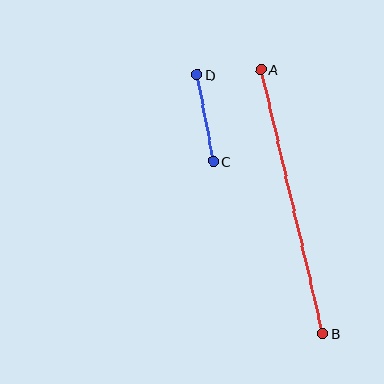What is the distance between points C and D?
The distance is approximately 88 pixels.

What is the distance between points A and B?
The distance is approximately 271 pixels.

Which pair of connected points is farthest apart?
Points A and B are farthest apart.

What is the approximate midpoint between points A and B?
The midpoint is at approximately (292, 202) pixels.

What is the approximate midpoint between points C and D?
The midpoint is at approximately (205, 118) pixels.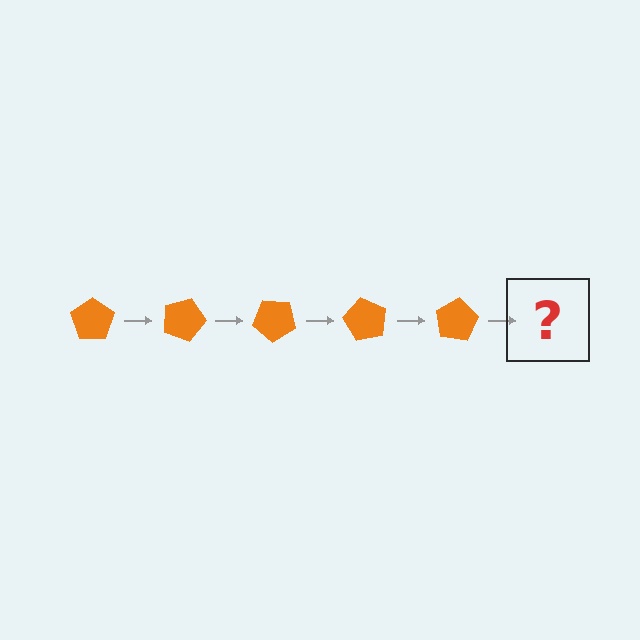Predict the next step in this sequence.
The next step is an orange pentagon rotated 100 degrees.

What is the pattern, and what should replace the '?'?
The pattern is that the pentagon rotates 20 degrees each step. The '?' should be an orange pentagon rotated 100 degrees.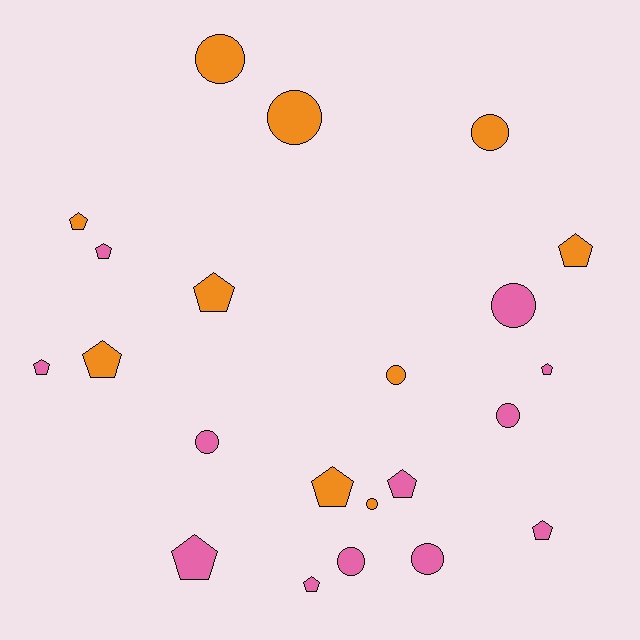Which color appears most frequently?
Pink, with 12 objects.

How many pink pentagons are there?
There are 7 pink pentagons.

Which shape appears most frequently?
Pentagon, with 12 objects.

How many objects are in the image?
There are 22 objects.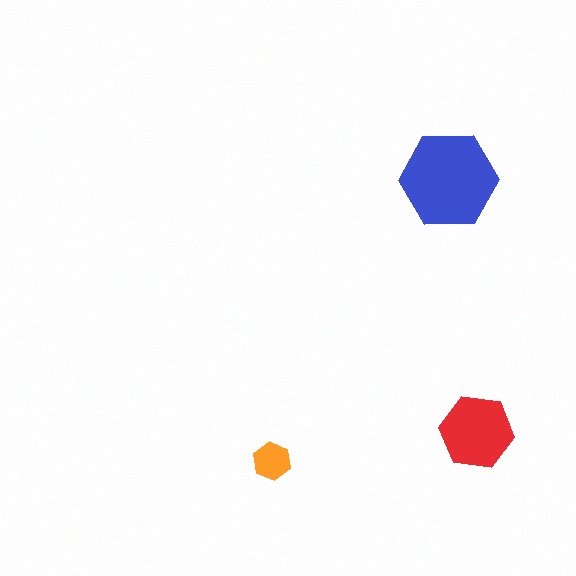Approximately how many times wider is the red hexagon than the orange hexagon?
About 2 times wider.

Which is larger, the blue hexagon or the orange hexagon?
The blue one.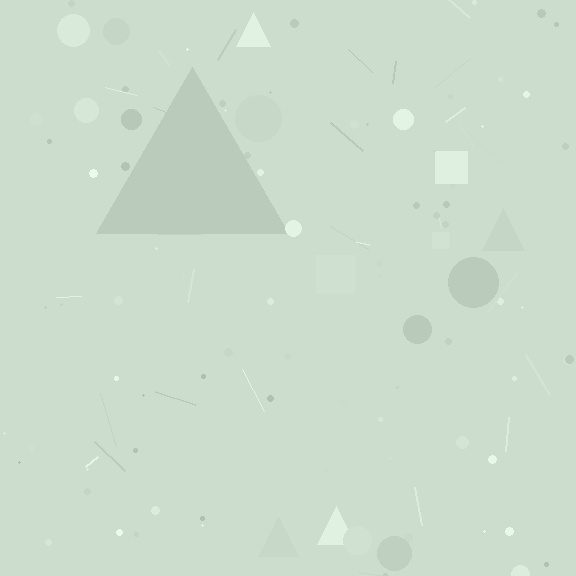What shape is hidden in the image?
A triangle is hidden in the image.